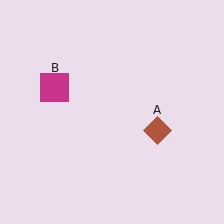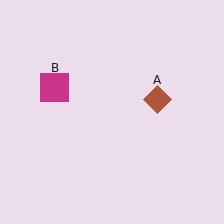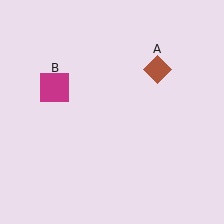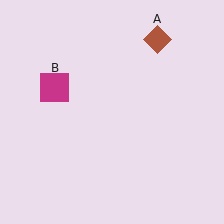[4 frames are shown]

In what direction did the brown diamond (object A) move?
The brown diamond (object A) moved up.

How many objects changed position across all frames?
1 object changed position: brown diamond (object A).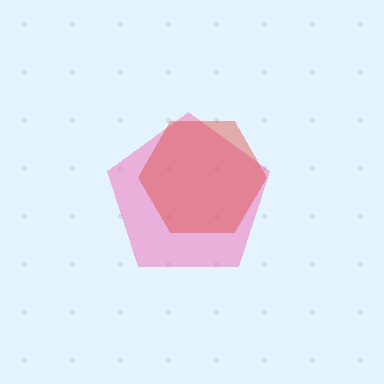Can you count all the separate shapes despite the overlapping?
Yes, there are 2 separate shapes.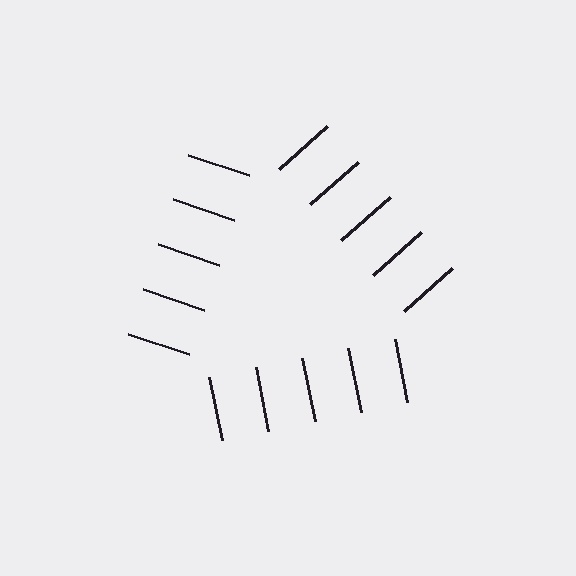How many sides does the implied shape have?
3 sides — the line-ends trace a triangle.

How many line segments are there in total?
15 — 5 along each of the 3 edges.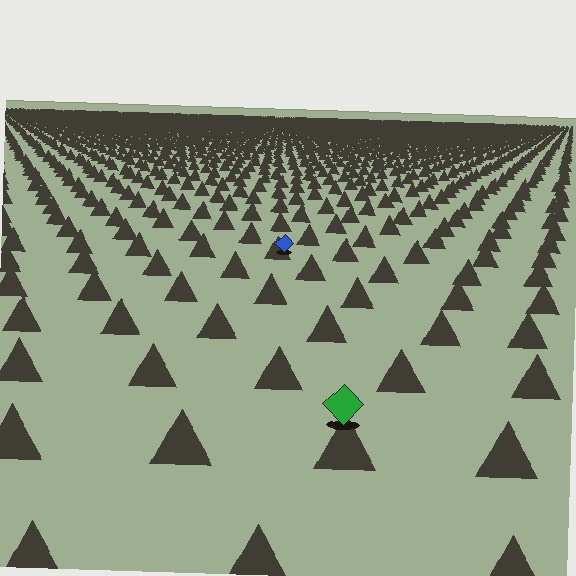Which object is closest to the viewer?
The green diamond is closest. The texture marks near it are larger and more spread out.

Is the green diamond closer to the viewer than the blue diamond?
Yes. The green diamond is closer — you can tell from the texture gradient: the ground texture is coarser near it.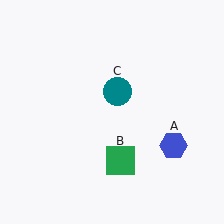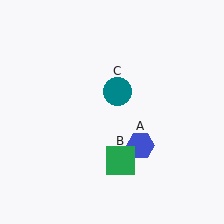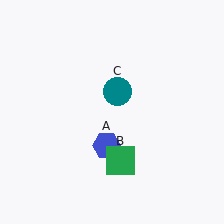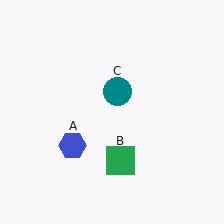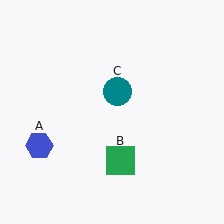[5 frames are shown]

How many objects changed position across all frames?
1 object changed position: blue hexagon (object A).